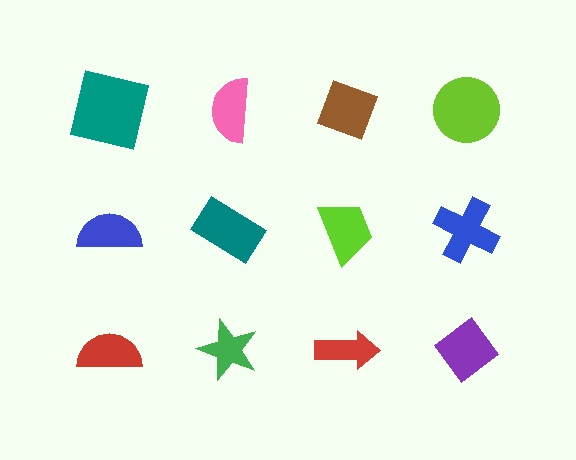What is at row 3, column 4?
A purple diamond.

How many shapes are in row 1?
4 shapes.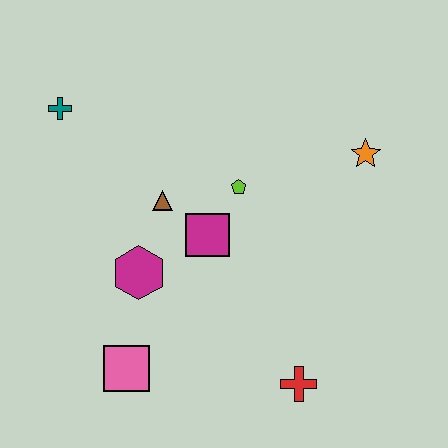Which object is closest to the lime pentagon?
The magenta square is closest to the lime pentagon.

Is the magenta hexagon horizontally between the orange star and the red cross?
No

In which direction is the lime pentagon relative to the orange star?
The lime pentagon is to the left of the orange star.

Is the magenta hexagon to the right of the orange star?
No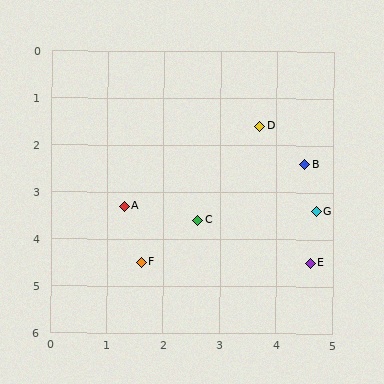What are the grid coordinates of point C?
Point C is at approximately (2.6, 3.6).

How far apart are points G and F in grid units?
Points G and F are about 3.3 grid units apart.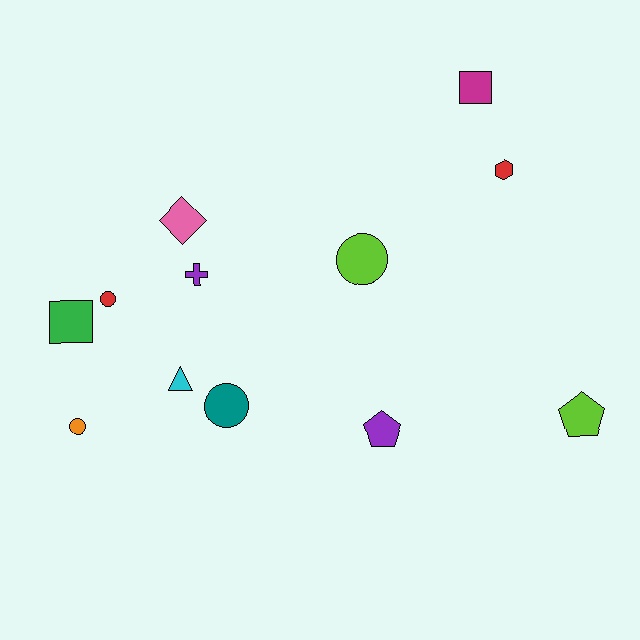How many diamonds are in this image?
There is 1 diamond.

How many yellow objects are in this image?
There are no yellow objects.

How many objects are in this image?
There are 12 objects.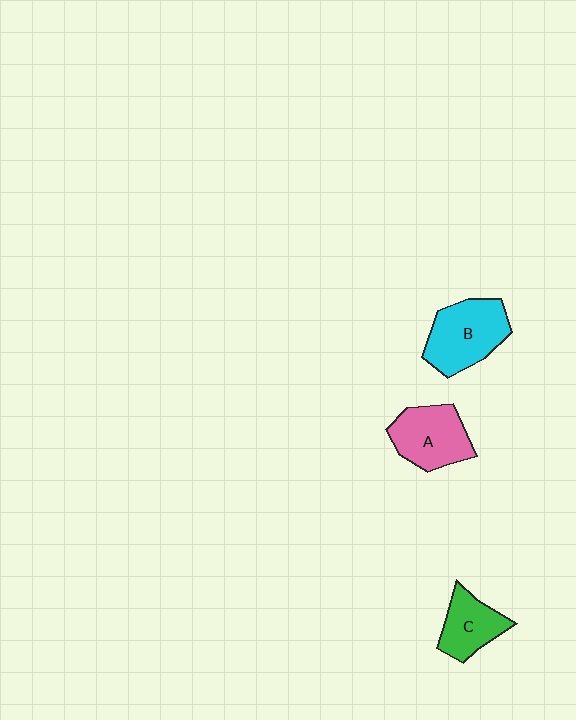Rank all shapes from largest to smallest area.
From largest to smallest: B (cyan), A (pink), C (green).